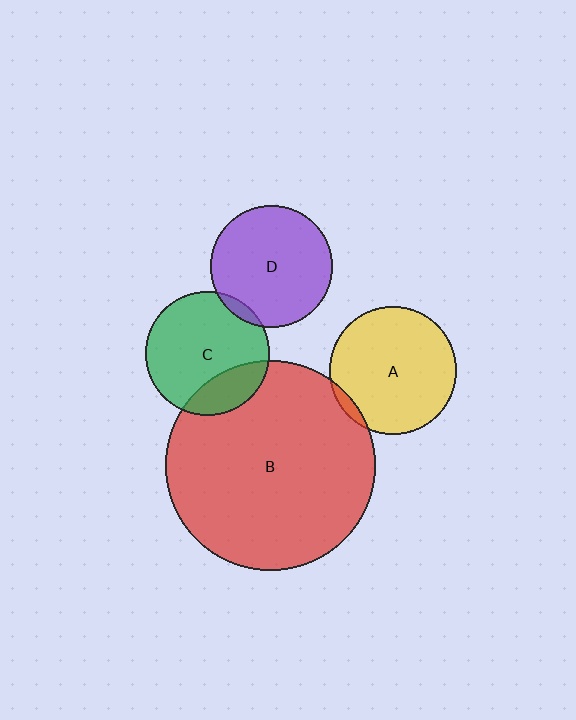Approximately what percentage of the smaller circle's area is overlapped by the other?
Approximately 5%.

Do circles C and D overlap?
Yes.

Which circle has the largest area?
Circle B (red).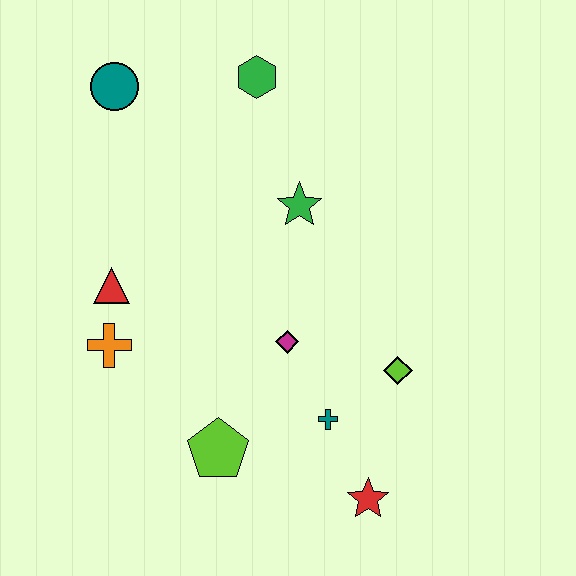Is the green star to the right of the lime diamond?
No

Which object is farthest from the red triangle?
The red star is farthest from the red triangle.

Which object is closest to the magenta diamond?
The teal cross is closest to the magenta diamond.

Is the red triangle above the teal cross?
Yes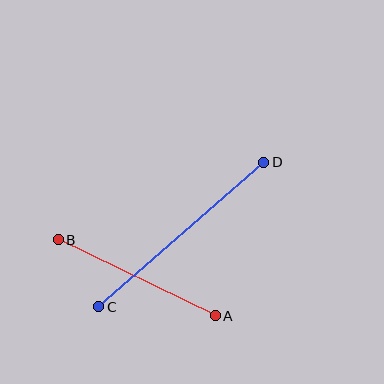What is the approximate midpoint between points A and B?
The midpoint is at approximately (137, 278) pixels.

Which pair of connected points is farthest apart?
Points C and D are farthest apart.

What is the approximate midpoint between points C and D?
The midpoint is at approximately (181, 234) pixels.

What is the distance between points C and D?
The distance is approximately 219 pixels.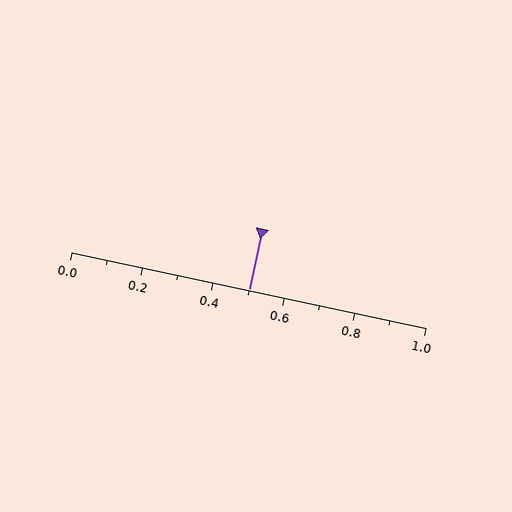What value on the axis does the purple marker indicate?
The marker indicates approximately 0.5.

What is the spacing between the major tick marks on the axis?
The major ticks are spaced 0.2 apart.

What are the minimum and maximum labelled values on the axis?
The axis runs from 0.0 to 1.0.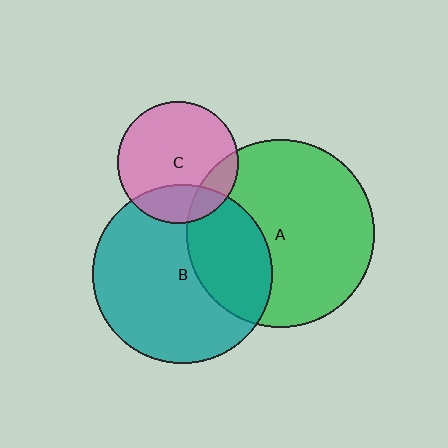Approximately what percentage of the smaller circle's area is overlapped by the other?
Approximately 25%.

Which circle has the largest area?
Circle A (green).